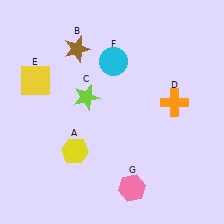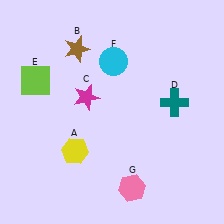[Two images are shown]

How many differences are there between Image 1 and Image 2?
There are 3 differences between the two images.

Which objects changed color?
C changed from lime to magenta. D changed from orange to teal. E changed from yellow to lime.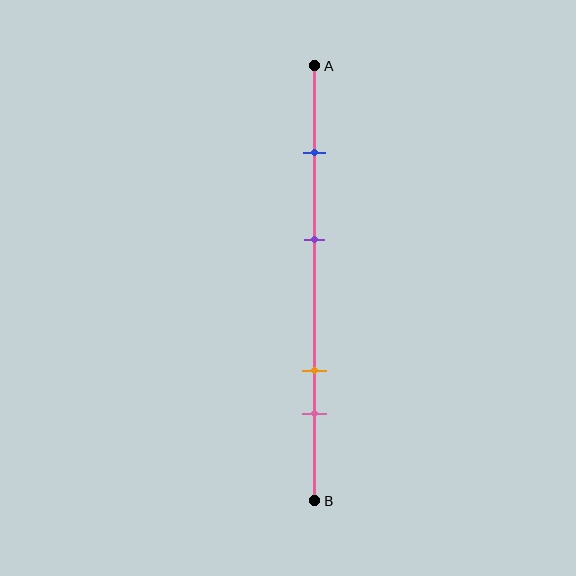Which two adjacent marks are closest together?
The orange and pink marks are the closest adjacent pair.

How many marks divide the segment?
There are 4 marks dividing the segment.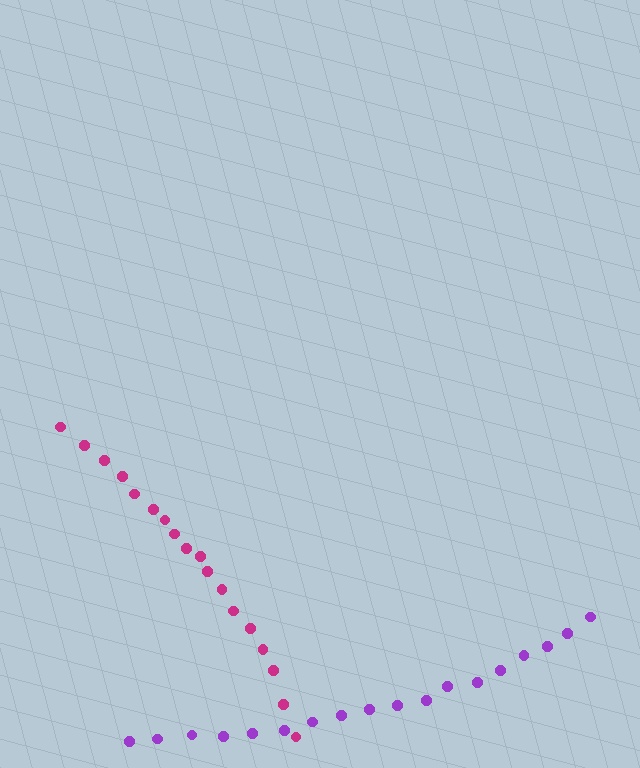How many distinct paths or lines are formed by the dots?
There are 2 distinct paths.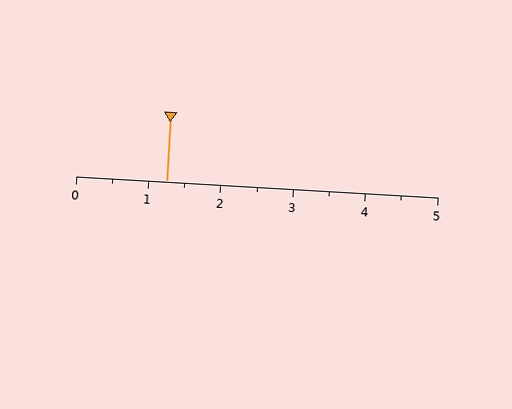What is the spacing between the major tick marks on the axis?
The major ticks are spaced 1 apart.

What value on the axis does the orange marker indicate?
The marker indicates approximately 1.2.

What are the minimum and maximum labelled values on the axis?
The axis runs from 0 to 5.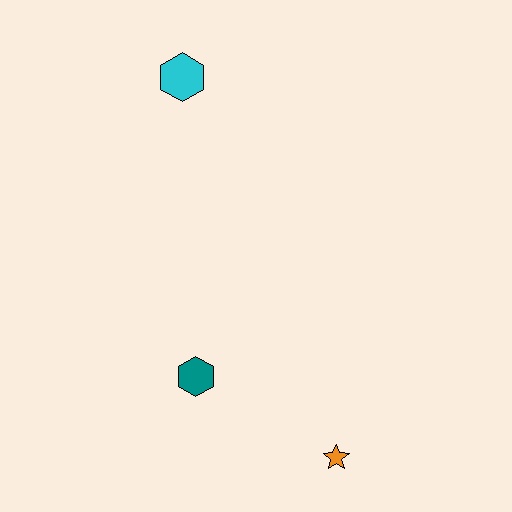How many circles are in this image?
There are no circles.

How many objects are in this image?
There are 3 objects.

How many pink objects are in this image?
There are no pink objects.